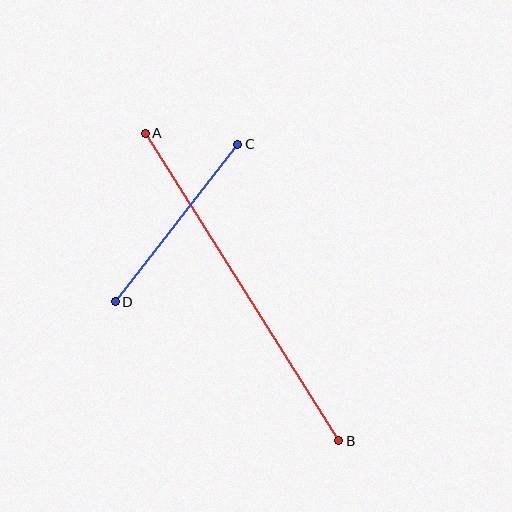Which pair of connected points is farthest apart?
Points A and B are farthest apart.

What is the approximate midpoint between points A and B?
The midpoint is at approximately (242, 287) pixels.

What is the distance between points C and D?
The distance is approximately 200 pixels.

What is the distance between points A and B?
The distance is approximately 363 pixels.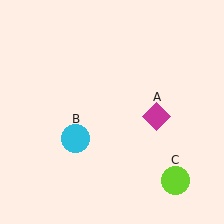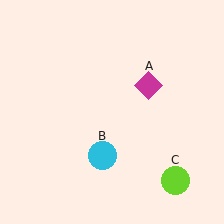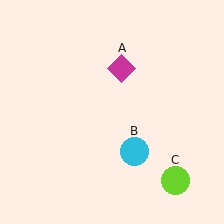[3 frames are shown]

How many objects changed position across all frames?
2 objects changed position: magenta diamond (object A), cyan circle (object B).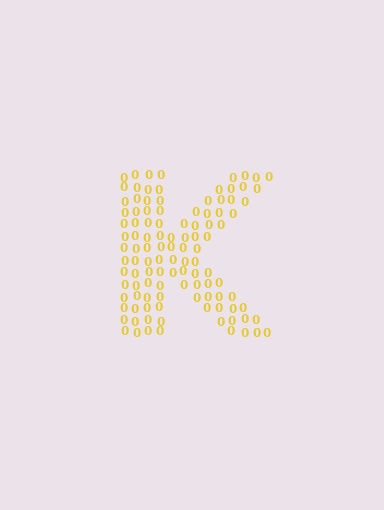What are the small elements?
The small elements are digit 0's.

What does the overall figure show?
The overall figure shows the letter K.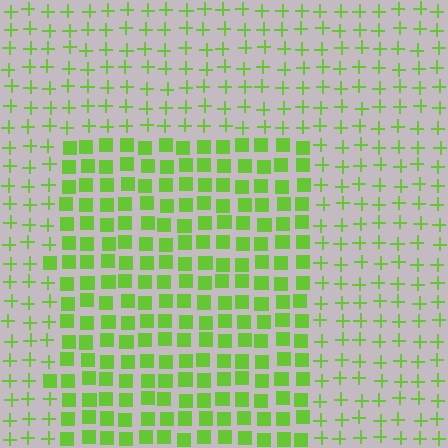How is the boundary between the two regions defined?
The boundary is defined by a change in element shape: squares inside vs. plus signs outside. All elements share the same color and spacing.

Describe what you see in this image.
The image is filled with small lime elements arranged in a uniform grid. A rectangle-shaped region contains squares, while the surrounding area contains plus signs. The boundary is defined purely by the change in element shape.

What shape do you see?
I see a rectangle.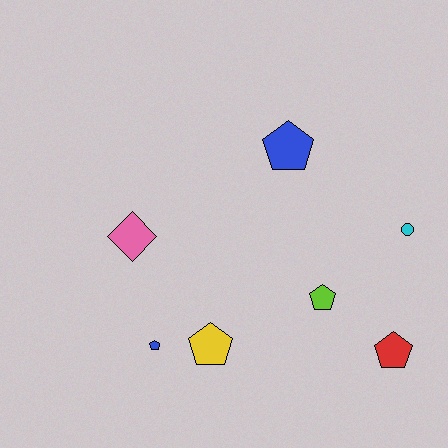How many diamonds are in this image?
There is 1 diamond.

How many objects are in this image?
There are 7 objects.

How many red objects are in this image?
There is 1 red object.